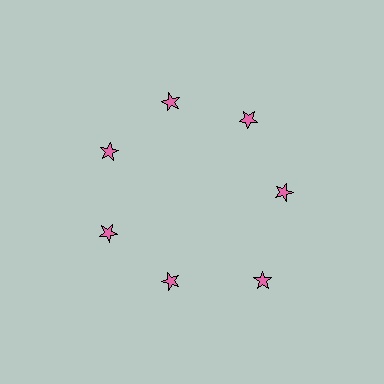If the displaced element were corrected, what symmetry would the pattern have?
It would have 7-fold rotational symmetry — the pattern would map onto itself every 51 degrees.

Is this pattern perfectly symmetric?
No. The 7 pink stars are arranged in a ring, but one element near the 5 o'clock position is pushed outward from the center, breaking the 7-fold rotational symmetry.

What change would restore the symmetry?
The symmetry would be restored by moving it inward, back onto the ring so that all 7 stars sit at equal angles and equal distance from the center.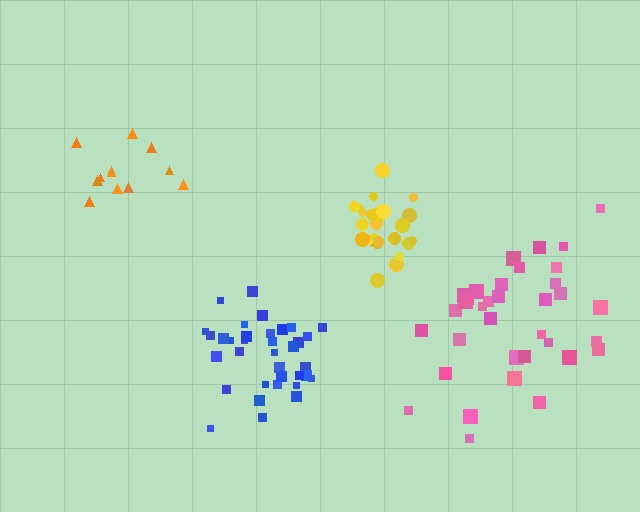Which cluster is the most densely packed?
Yellow.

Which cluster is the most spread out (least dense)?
Pink.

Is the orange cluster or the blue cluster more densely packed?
Blue.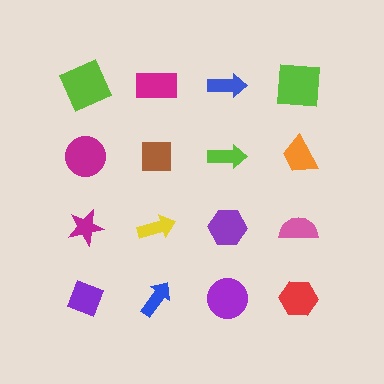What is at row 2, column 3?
A lime arrow.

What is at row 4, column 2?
A blue arrow.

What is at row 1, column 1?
A lime square.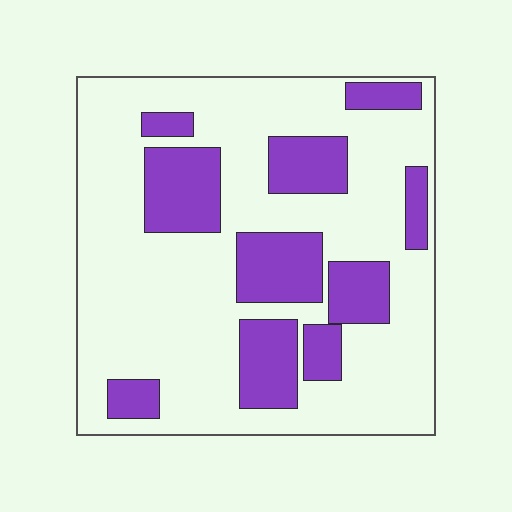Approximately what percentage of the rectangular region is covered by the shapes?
Approximately 30%.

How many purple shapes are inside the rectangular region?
10.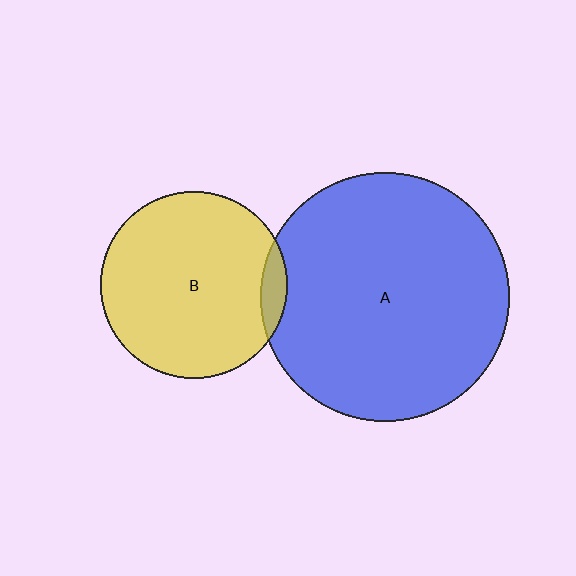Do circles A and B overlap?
Yes.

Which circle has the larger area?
Circle A (blue).